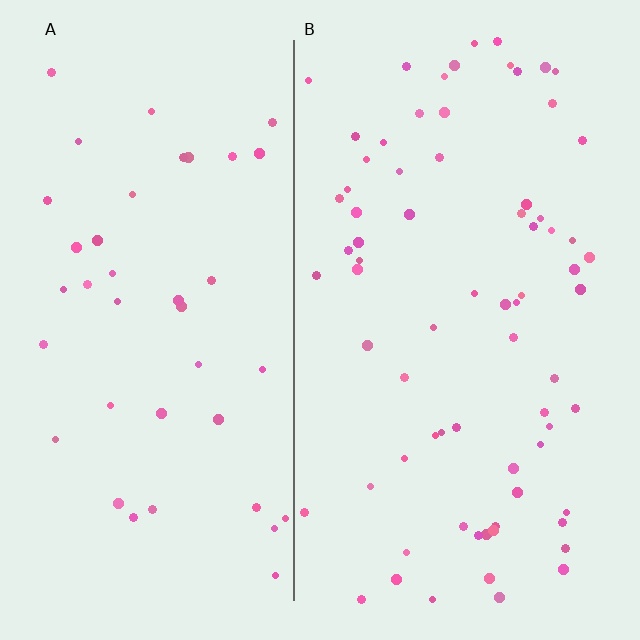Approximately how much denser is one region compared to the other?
Approximately 1.8× — region B over region A.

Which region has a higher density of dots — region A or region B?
B (the right).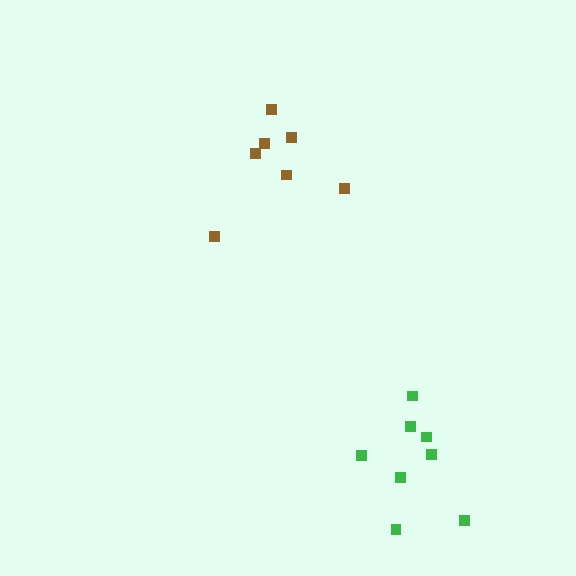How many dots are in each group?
Group 1: 7 dots, Group 2: 8 dots (15 total).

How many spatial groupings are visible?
There are 2 spatial groupings.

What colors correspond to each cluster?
The clusters are colored: brown, green.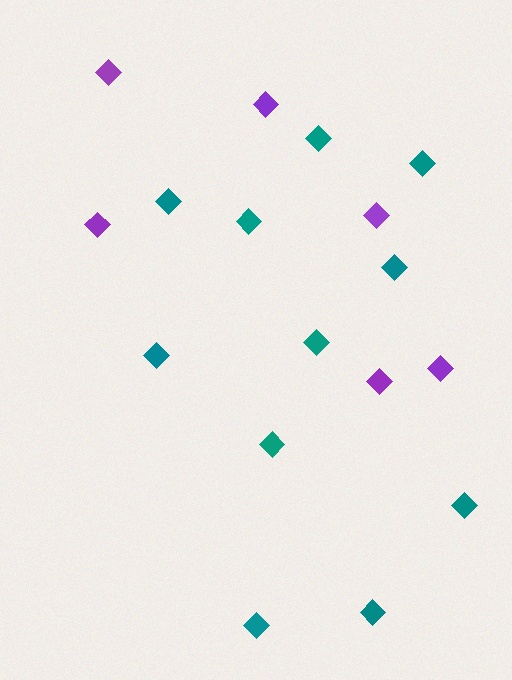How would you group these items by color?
There are 2 groups: one group of teal diamonds (11) and one group of purple diamonds (6).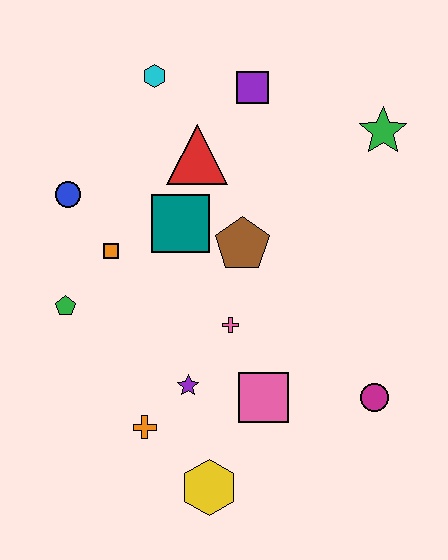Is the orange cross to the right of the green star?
No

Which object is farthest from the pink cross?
The cyan hexagon is farthest from the pink cross.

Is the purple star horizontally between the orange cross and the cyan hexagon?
No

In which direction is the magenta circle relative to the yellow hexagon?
The magenta circle is to the right of the yellow hexagon.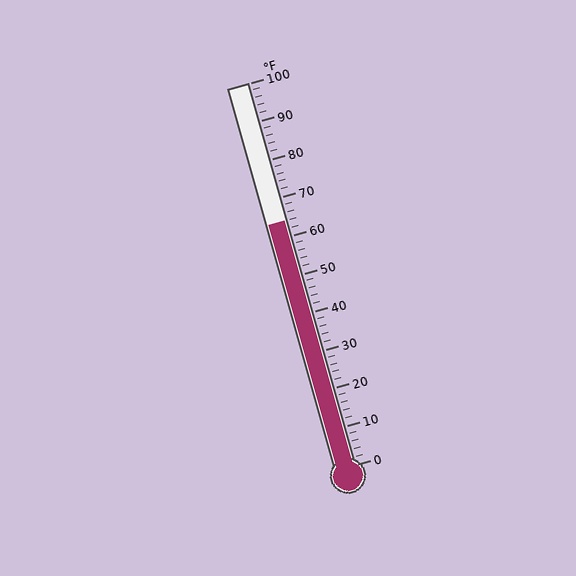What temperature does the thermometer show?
The thermometer shows approximately 64°F.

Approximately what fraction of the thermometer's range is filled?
The thermometer is filled to approximately 65% of its range.